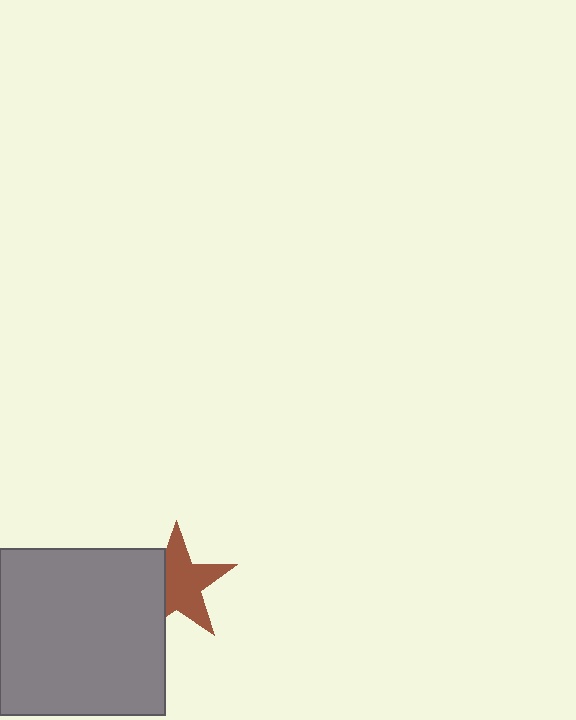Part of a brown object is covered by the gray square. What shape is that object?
It is a star.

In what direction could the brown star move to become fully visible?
The brown star could move right. That would shift it out from behind the gray square entirely.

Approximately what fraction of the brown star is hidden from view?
Roughly 32% of the brown star is hidden behind the gray square.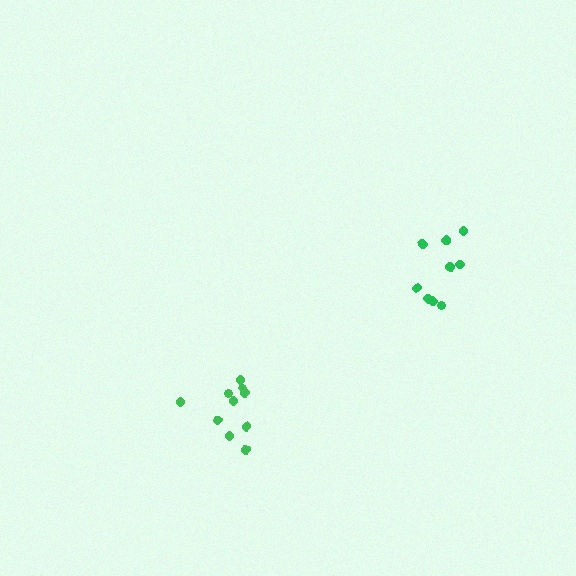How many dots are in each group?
Group 1: 9 dots, Group 2: 10 dots (19 total).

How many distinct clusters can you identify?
There are 2 distinct clusters.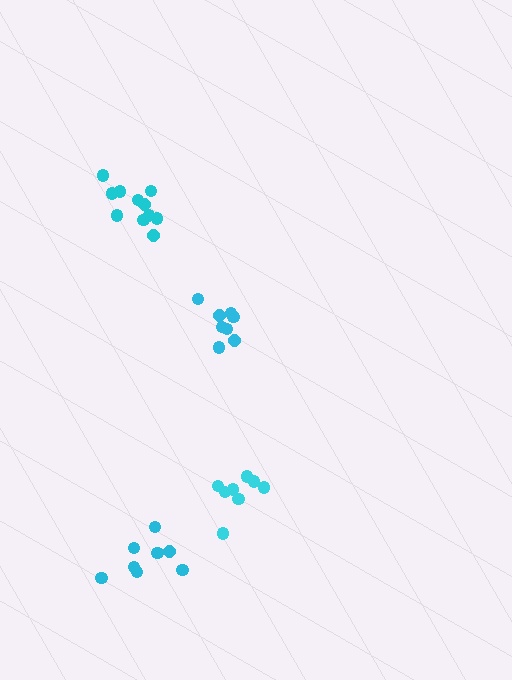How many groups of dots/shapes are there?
There are 4 groups.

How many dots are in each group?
Group 1: 8 dots, Group 2: 8 dots, Group 3: 11 dots, Group 4: 8 dots (35 total).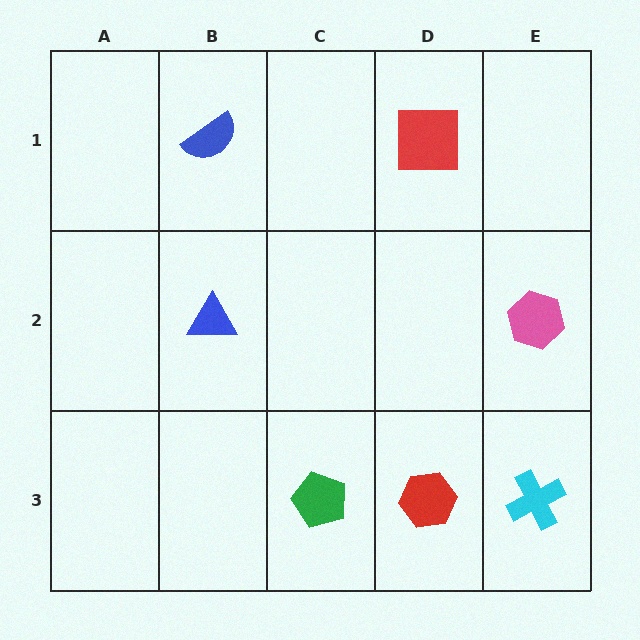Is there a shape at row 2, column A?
No, that cell is empty.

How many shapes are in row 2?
2 shapes.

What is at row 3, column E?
A cyan cross.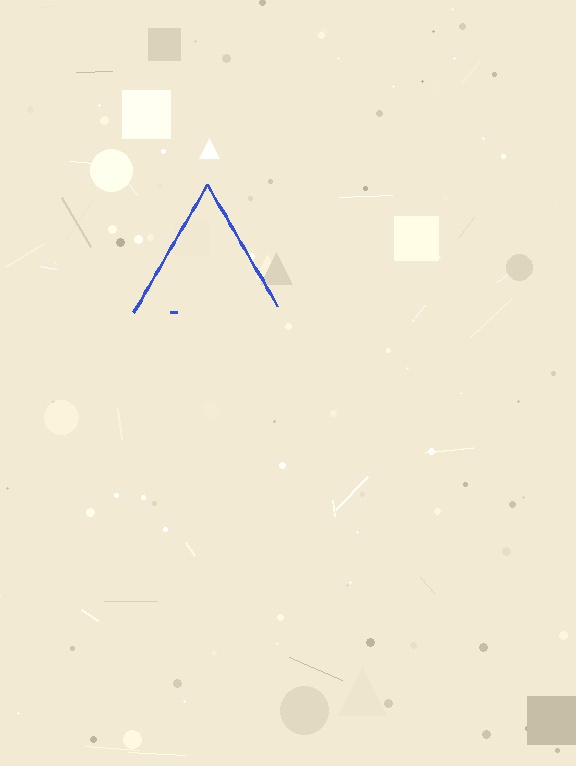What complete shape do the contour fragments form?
The contour fragments form a triangle.